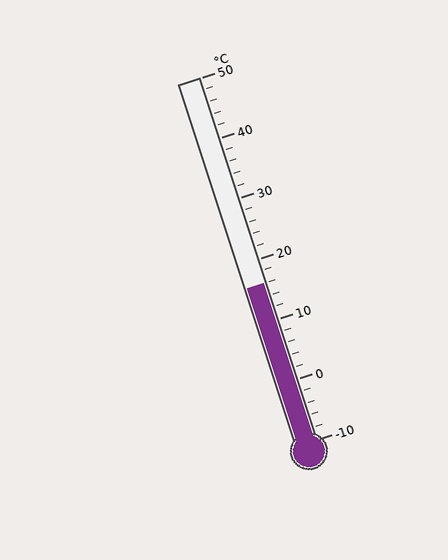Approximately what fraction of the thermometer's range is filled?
The thermometer is filled to approximately 45% of its range.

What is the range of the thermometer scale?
The thermometer scale ranges from -10°C to 50°C.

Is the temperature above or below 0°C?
The temperature is above 0°C.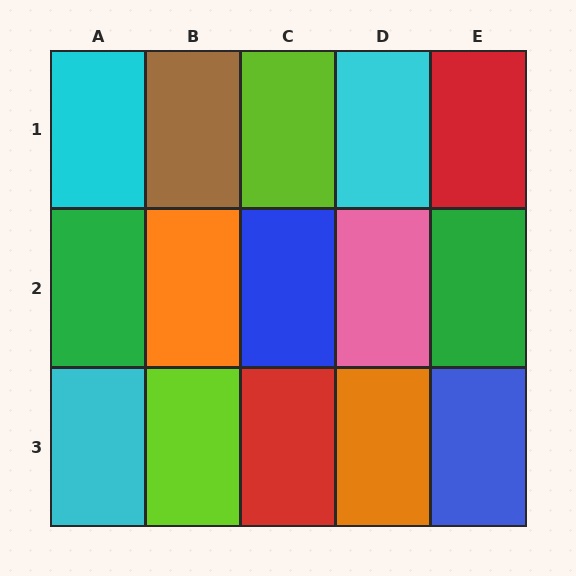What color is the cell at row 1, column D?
Cyan.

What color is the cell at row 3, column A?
Cyan.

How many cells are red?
2 cells are red.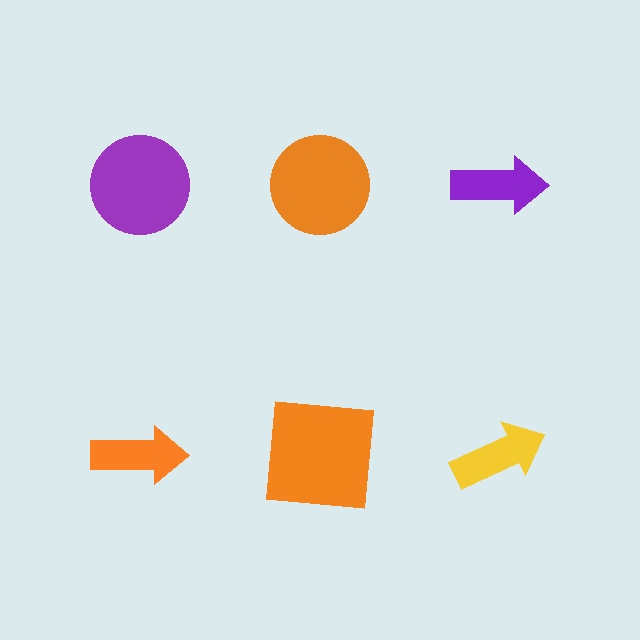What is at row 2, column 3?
A yellow arrow.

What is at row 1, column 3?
A purple arrow.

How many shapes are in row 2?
3 shapes.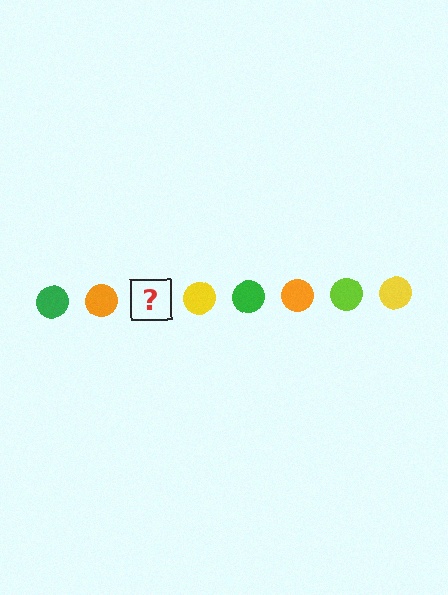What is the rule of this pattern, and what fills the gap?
The rule is that the pattern cycles through green, orange, lime, yellow circles. The gap should be filled with a lime circle.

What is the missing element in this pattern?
The missing element is a lime circle.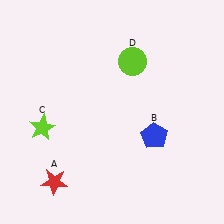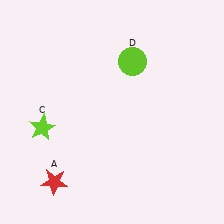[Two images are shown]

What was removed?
The blue pentagon (B) was removed in Image 2.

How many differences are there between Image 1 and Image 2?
There is 1 difference between the two images.